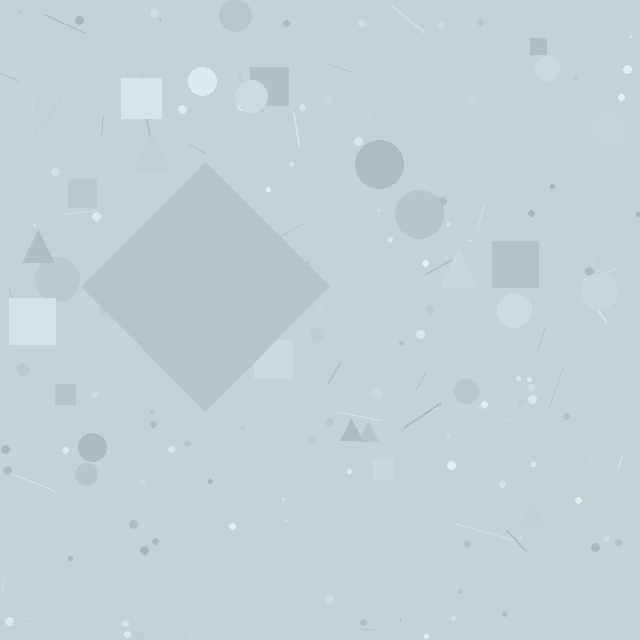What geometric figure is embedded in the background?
A diamond is embedded in the background.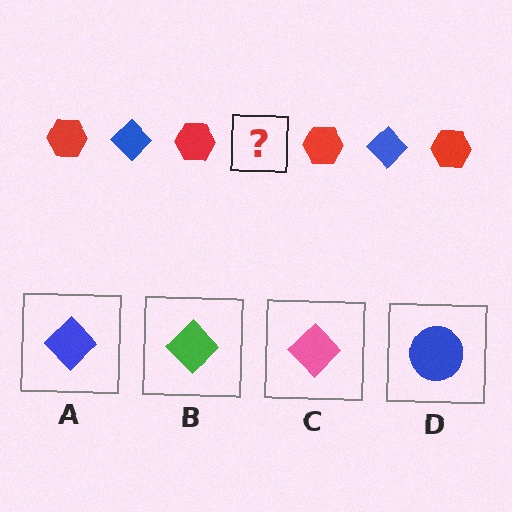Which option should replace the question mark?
Option A.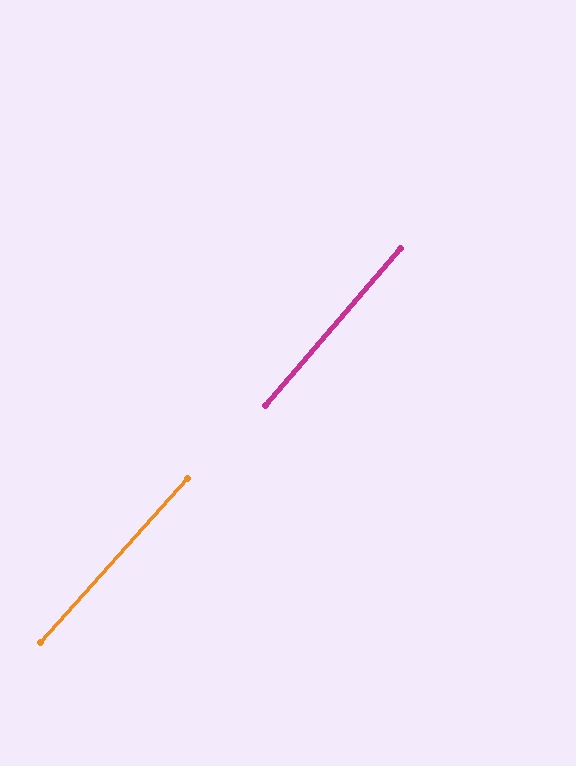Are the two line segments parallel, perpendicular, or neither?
Parallel — their directions differ by only 1.2°.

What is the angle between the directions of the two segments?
Approximately 1 degree.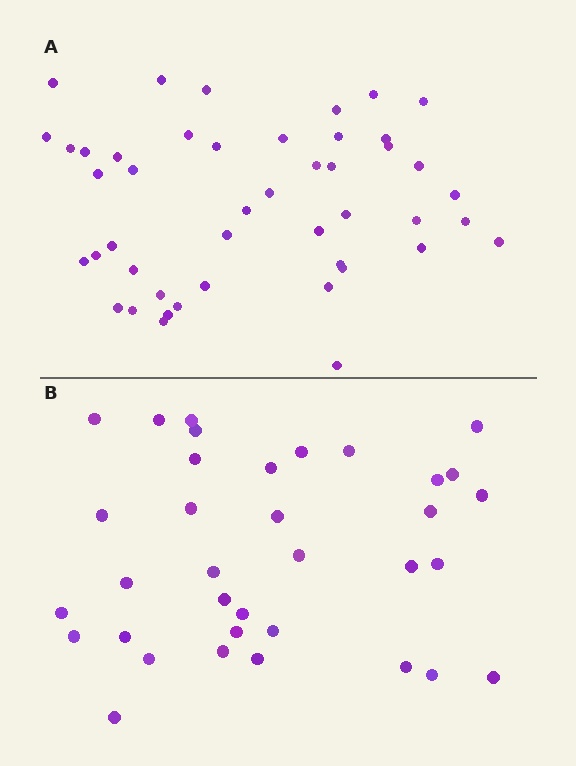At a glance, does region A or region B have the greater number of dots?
Region A (the top region) has more dots.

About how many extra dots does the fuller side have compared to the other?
Region A has roughly 12 or so more dots than region B.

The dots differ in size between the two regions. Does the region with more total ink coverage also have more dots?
No. Region B has more total ink coverage because its dots are larger, but region A actually contains more individual dots. Total area can be misleading — the number of items is what matters here.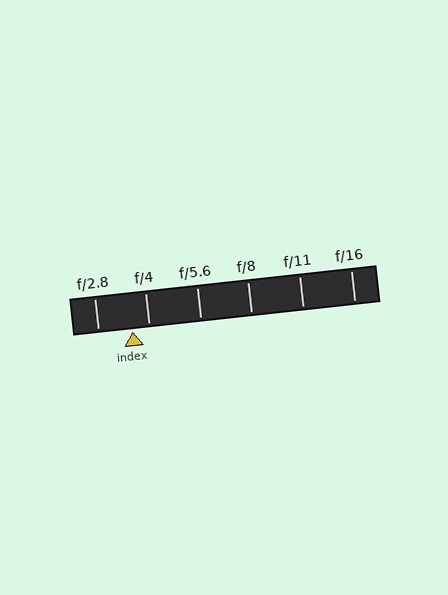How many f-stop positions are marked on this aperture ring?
There are 6 f-stop positions marked.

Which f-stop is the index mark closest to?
The index mark is closest to f/4.